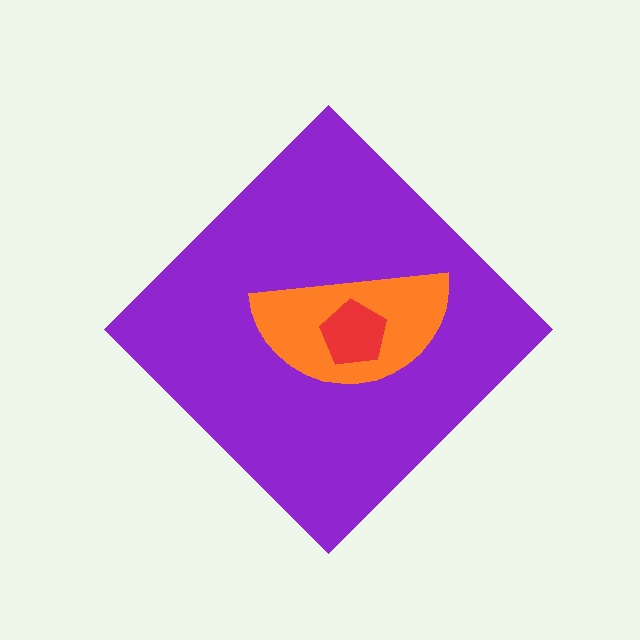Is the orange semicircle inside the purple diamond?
Yes.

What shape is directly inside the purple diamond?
The orange semicircle.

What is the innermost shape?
The red pentagon.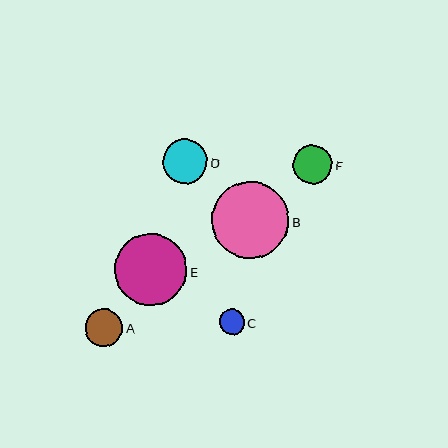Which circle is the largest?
Circle B is the largest with a size of approximately 77 pixels.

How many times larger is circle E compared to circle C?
Circle E is approximately 2.8 times the size of circle C.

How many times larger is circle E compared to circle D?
Circle E is approximately 1.6 times the size of circle D.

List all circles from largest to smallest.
From largest to smallest: B, E, D, F, A, C.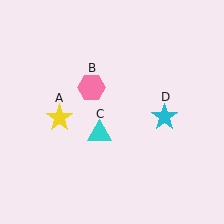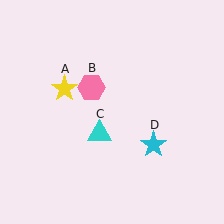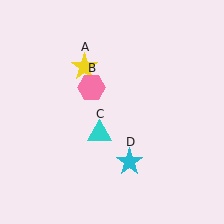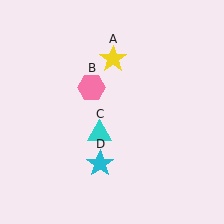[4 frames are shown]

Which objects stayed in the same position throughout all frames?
Pink hexagon (object B) and cyan triangle (object C) remained stationary.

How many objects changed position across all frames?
2 objects changed position: yellow star (object A), cyan star (object D).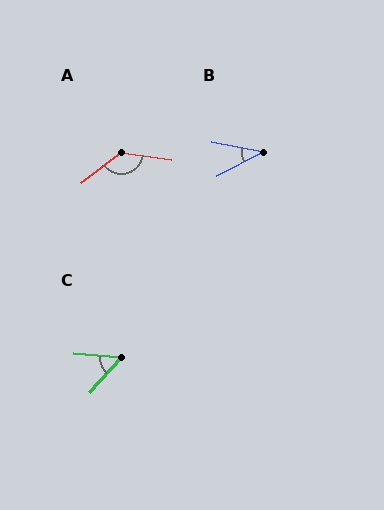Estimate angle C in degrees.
Approximately 53 degrees.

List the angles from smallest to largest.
B (38°), C (53°), A (136°).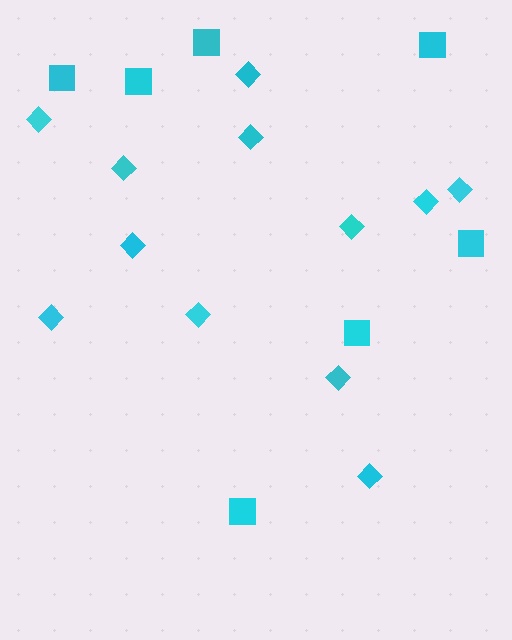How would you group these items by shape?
There are 2 groups: one group of squares (7) and one group of diamonds (12).